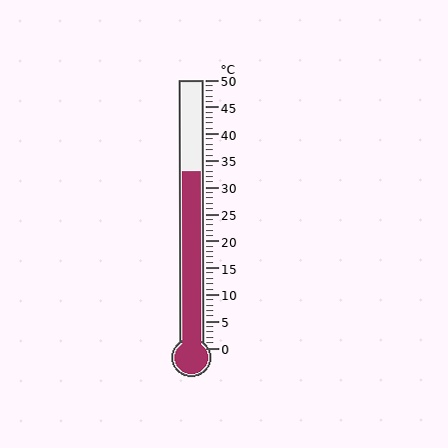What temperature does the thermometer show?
The thermometer shows approximately 33°C.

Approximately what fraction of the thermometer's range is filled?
The thermometer is filled to approximately 65% of its range.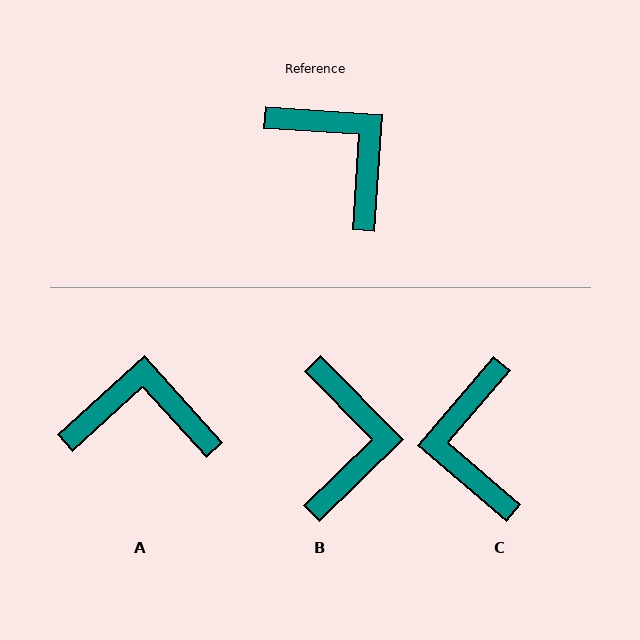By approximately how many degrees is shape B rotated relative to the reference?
Approximately 42 degrees clockwise.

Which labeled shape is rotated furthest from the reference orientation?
C, about 143 degrees away.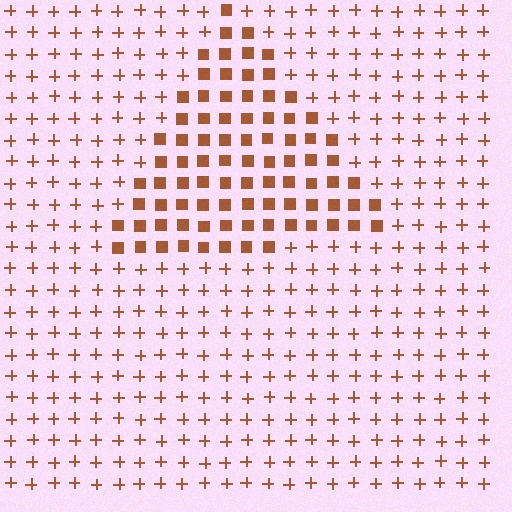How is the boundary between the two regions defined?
The boundary is defined by a change in element shape: squares inside vs. plus signs outside. All elements share the same color and spacing.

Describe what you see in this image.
The image is filled with small brown elements arranged in a uniform grid. A triangle-shaped region contains squares, while the surrounding area contains plus signs. The boundary is defined purely by the change in element shape.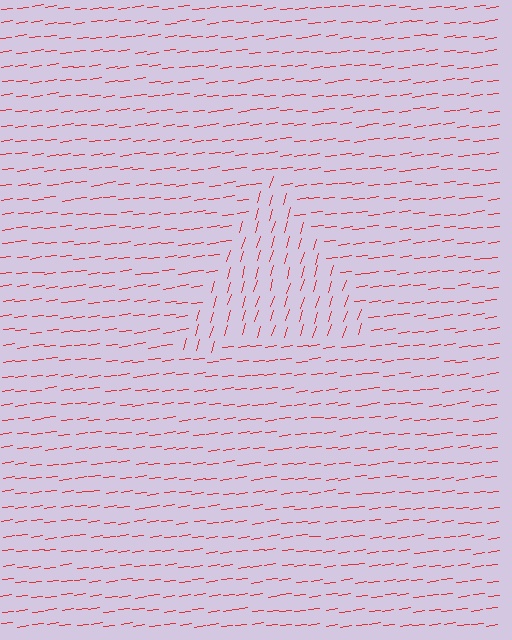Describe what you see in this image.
The image is filled with small red line segments. A triangle region in the image has lines oriented differently from the surrounding lines, creating a visible texture boundary.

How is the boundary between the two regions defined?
The boundary is defined purely by a change in line orientation (approximately 65 degrees difference). All lines are the same color and thickness.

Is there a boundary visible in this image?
Yes, there is a texture boundary formed by a change in line orientation.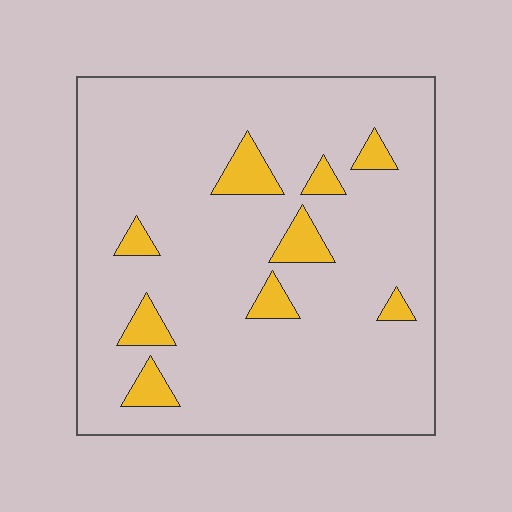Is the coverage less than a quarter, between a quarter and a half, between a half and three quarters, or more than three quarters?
Less than a quarter.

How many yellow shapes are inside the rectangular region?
9.